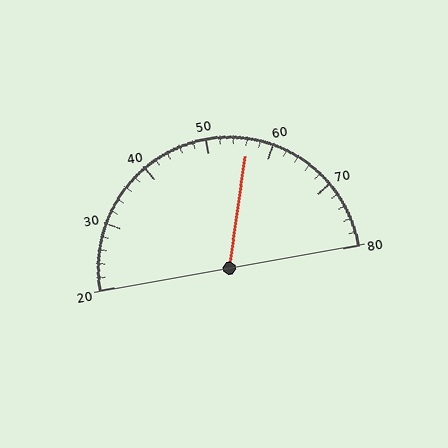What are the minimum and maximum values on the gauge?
The gauge ranges from 20 to 80.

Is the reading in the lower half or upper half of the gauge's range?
The reading is in the upper half of the range (20 to 80).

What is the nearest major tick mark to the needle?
The nearest major tick mark is 60.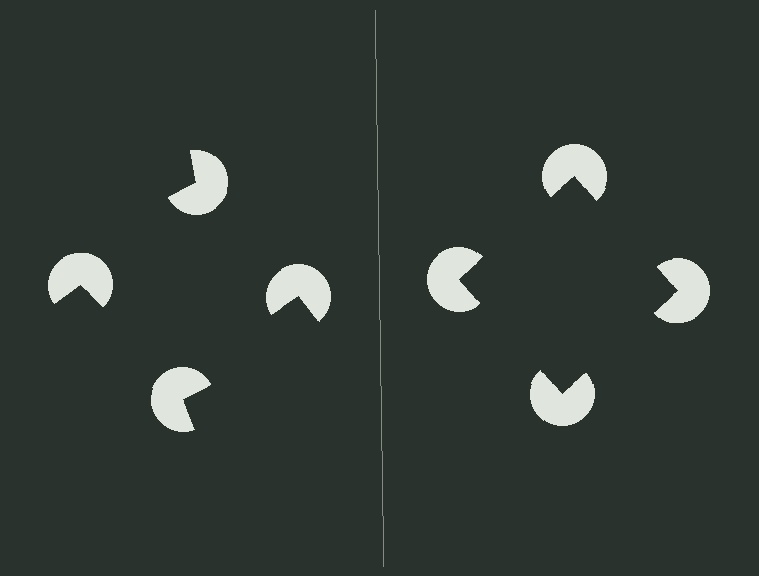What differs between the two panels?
The pac-man discs are positioned identically on both sides; only the wedge orientations differ. On the right they align to a square; on the left they are misaligned.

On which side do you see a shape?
An illusory square appears on the right side. On the left side the wedge cuts are rotated, so no coherent shape forms.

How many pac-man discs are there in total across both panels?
8 — 4 on each side.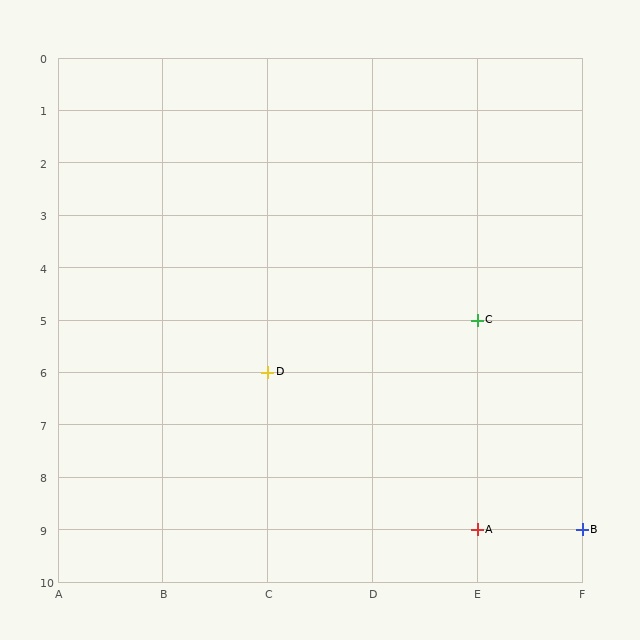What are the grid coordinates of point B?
Point B is at grid coordinates (F, 9).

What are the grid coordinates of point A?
Point A is at grid coordinates (E, 9).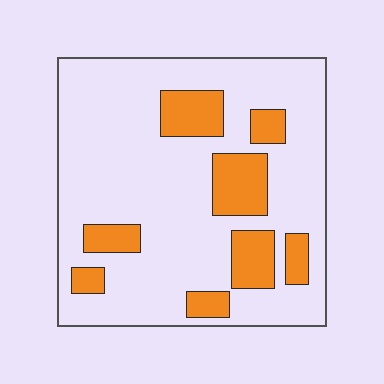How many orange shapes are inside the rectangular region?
8.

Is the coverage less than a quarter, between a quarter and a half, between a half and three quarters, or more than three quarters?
Less than a quarter.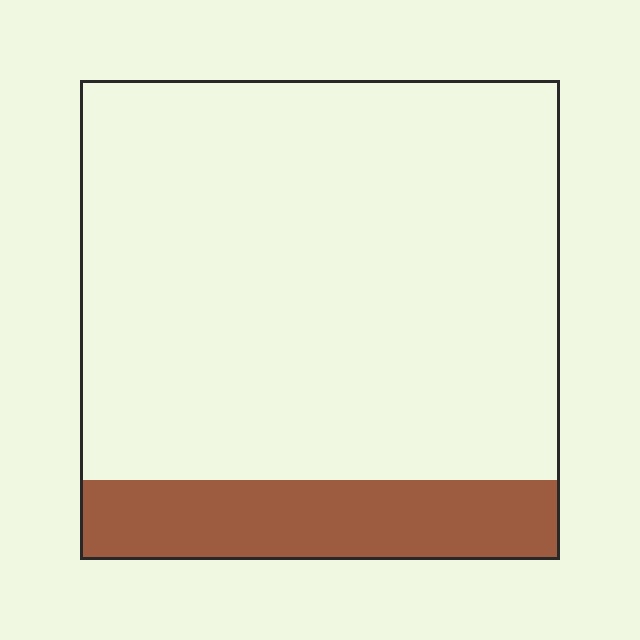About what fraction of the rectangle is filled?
About one sixth (1/6).